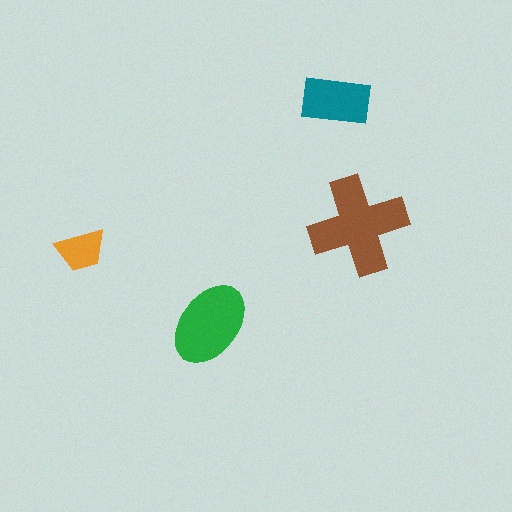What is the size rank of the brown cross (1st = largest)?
1st.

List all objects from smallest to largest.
The orange trapezoid, the teal rectangle, the green ellipse, the brown cross.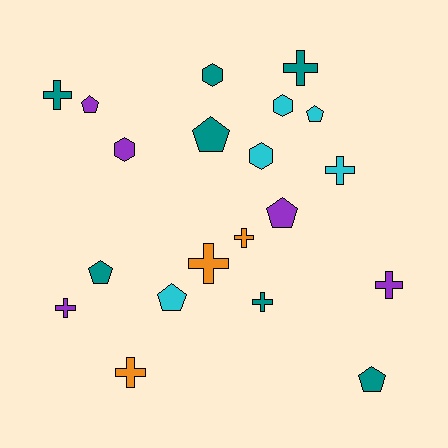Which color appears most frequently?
Teal, with 7 objects.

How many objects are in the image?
There are 20 objects.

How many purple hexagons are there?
There is 1 purple hexagon.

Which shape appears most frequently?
Cross, with 9 objects.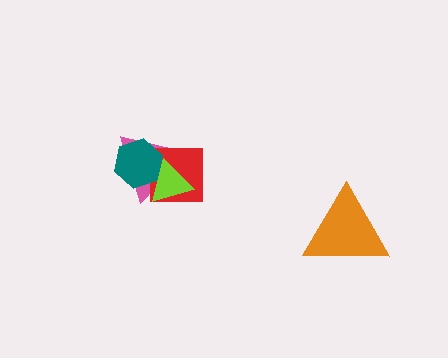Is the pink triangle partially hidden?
Yes, it is partially covered by another shape.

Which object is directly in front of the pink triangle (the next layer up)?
The red square is directly in front of the pink triangle.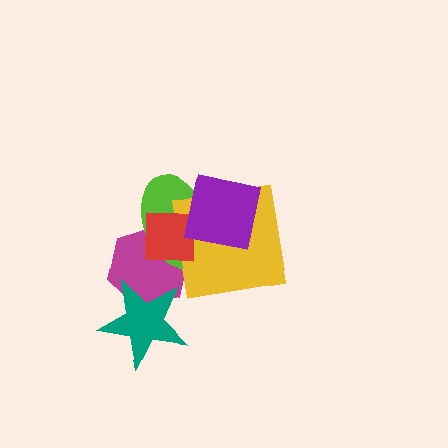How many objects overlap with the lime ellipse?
4 objects overlap with the lime ellipse.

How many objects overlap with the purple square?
3 objects overlap with the purple square.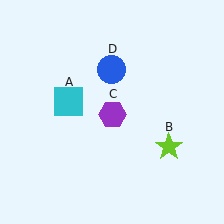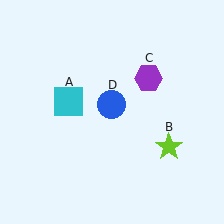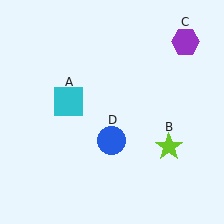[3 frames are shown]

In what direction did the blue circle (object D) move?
The blue circle (object D) moved down.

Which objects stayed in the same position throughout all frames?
Cyan square (object A) and lime star (object B) remained stationary.